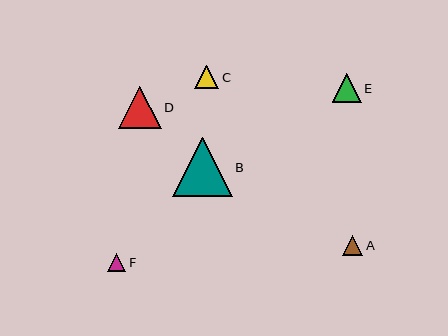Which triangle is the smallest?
Triangle F is the smallest with a size of approximately 18 pixels.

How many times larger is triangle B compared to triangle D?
Triangle B is approximately 1.4 times the size of triangle D.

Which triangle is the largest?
Triangle B is the largest with a size of approximately 59 pixels.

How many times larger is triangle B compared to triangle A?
Triangle B is approximately 2.9 times the size of triangle A.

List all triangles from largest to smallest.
From largest to smallest: B, D, E, C, A, F.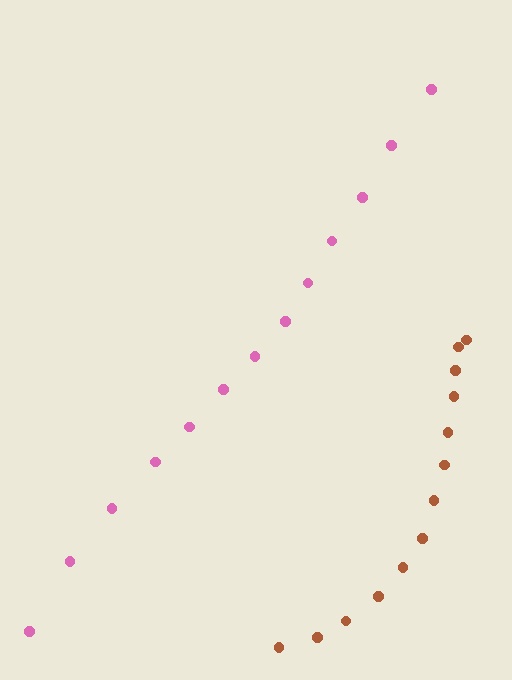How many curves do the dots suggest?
There are 2 distinct paths.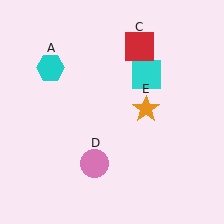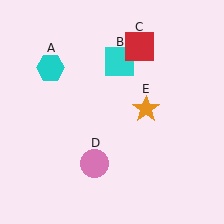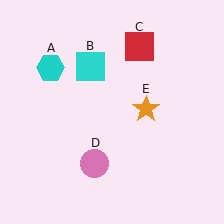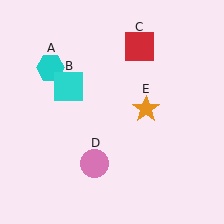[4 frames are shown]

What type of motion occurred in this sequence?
The cyan square (object B) rotated counterclockwise around the center of the scene.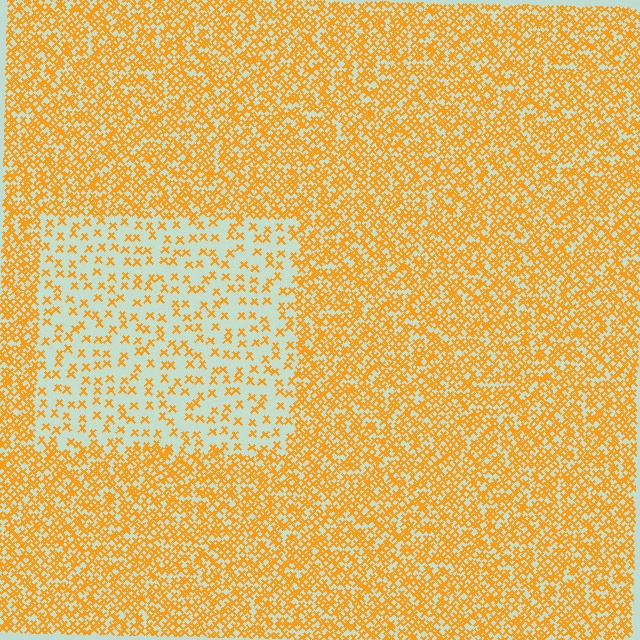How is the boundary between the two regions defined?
The boundary is defined by a change in element density (approximately 2.9x ratio). All elements are the same color, size, and shape.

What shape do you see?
I see a rectangle.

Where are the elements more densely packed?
The elements are more densely packed outside the rectangle boundary.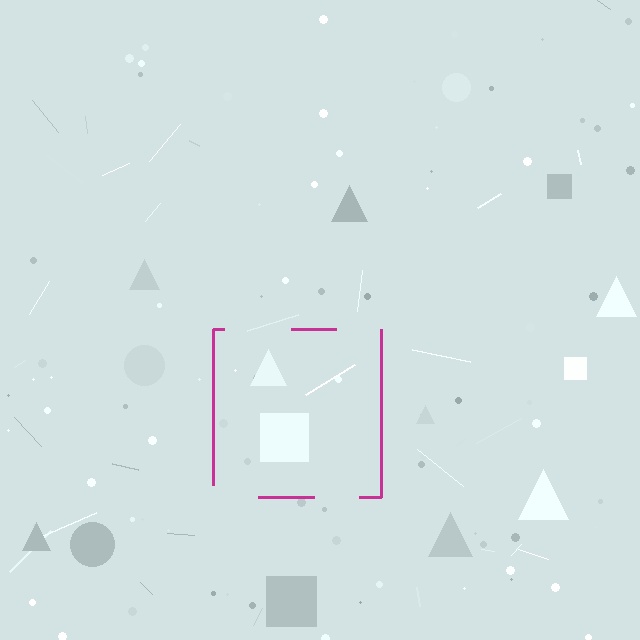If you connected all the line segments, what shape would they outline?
They would outline a square.